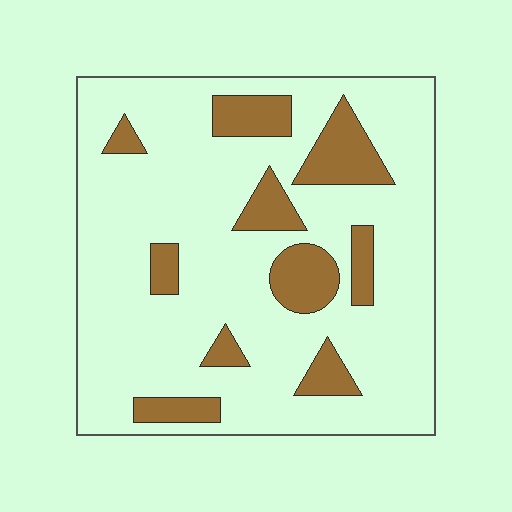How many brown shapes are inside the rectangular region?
10.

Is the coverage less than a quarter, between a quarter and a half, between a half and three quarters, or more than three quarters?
Less than a quarter.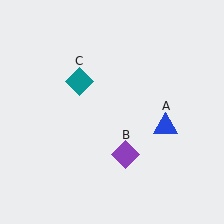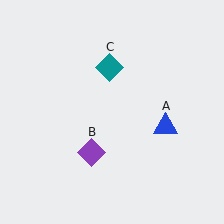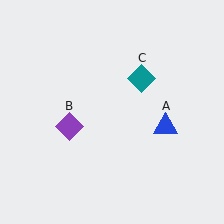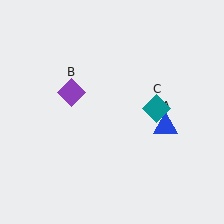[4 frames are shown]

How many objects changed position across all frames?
2 objects changed position: purple diamond (object B), teal diamond (object C).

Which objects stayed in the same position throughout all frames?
Blue triangle (object A) remained stationary.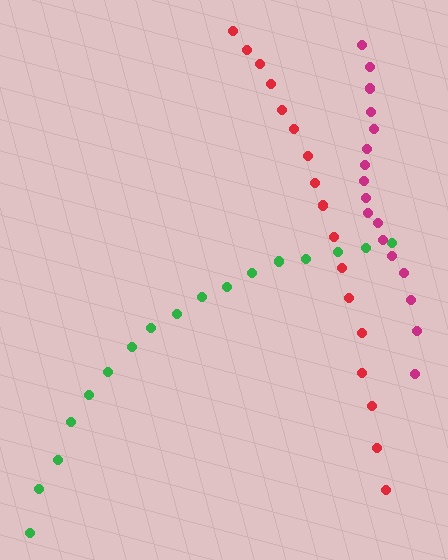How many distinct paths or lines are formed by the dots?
There are 3 distinct paths.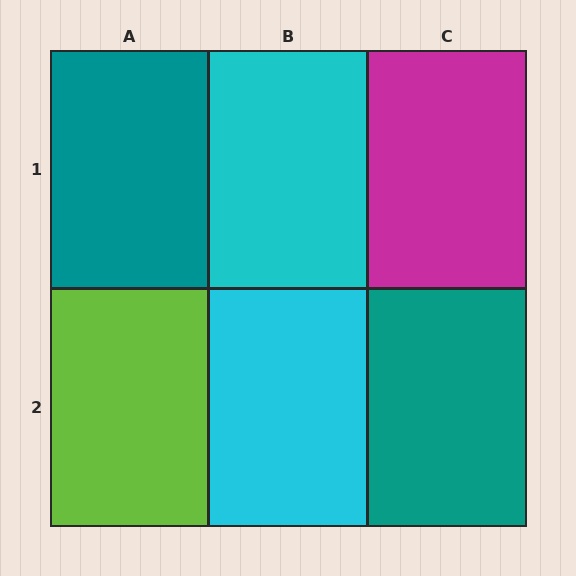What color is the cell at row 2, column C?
Teal.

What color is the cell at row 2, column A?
Lime.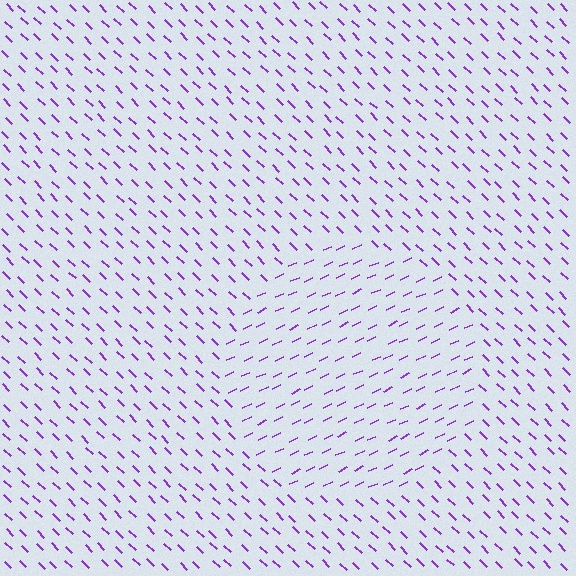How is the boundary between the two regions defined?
The boundary is defined purely by a change in line orientation (approximately 69 degrees difference). All lines are the same color and thickness.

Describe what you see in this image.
The image is filled with small purple line segments. A circle region in the image has lines oriented differently from the surrounding lines, creating a visible texture boundary.